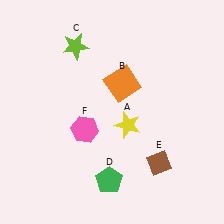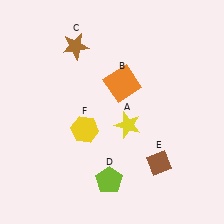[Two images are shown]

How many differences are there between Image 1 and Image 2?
There are 3 differences between the two images.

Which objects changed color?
C changed from lime to brown. D changed from green to lime. F changed from pink to yellow.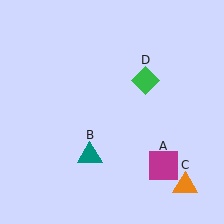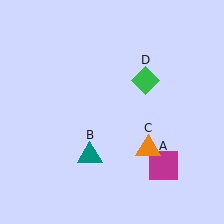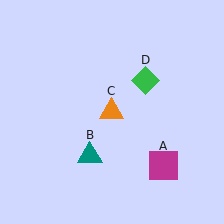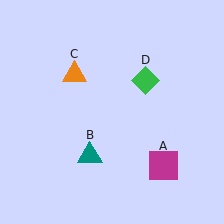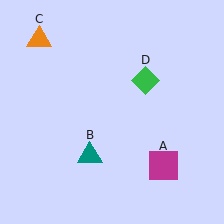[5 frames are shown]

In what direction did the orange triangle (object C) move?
The orange triangle (object C) moved up and to the left.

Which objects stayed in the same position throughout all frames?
Magenta square (object A) and teal triangle (object B) and green diamond (object D) remained stationary.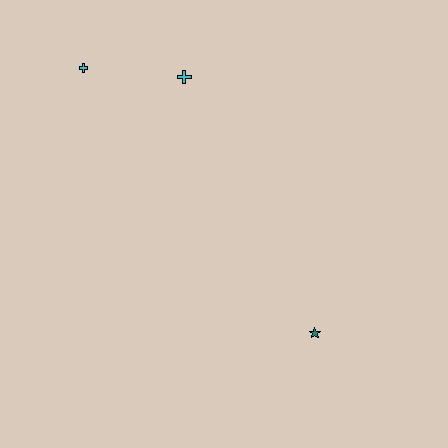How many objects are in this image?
There are 3 objects.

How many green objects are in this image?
There are no green objects.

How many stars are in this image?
There is 1 star.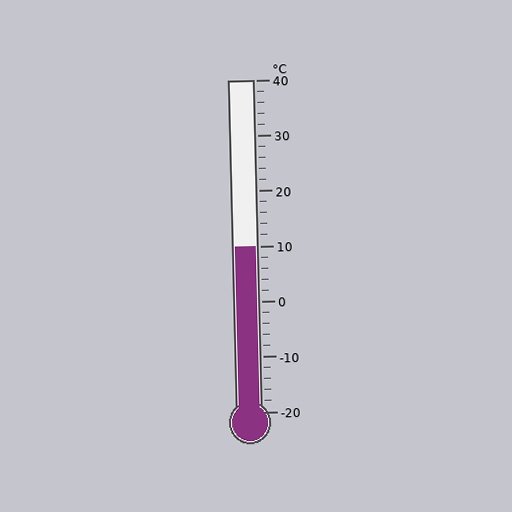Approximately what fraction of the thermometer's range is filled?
The thermometer is filled to approximately 50% of its range.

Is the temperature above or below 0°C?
The temperature is above 0°C.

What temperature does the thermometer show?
The thermometer shows approximately 10°C.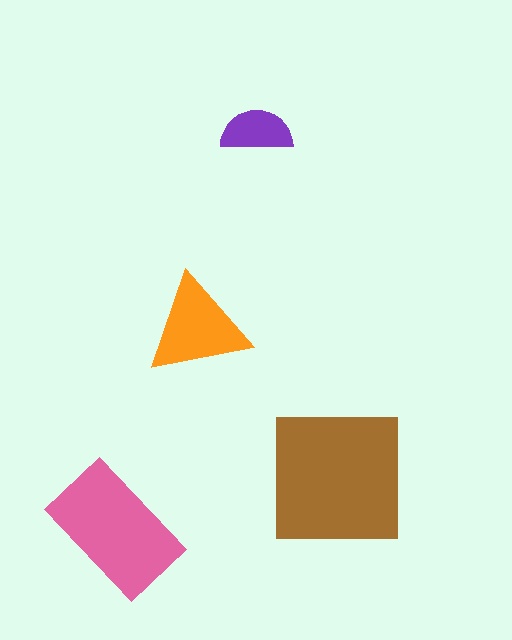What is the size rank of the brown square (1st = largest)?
1st.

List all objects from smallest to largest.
The purple semicircle, the orange triangle, the pink rectangle, the brown square.